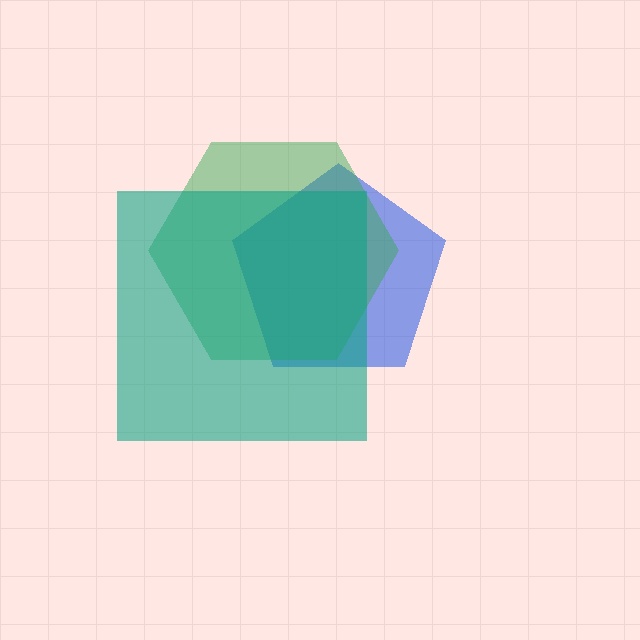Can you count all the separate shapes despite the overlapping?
Yes, there are 3 separate shapes.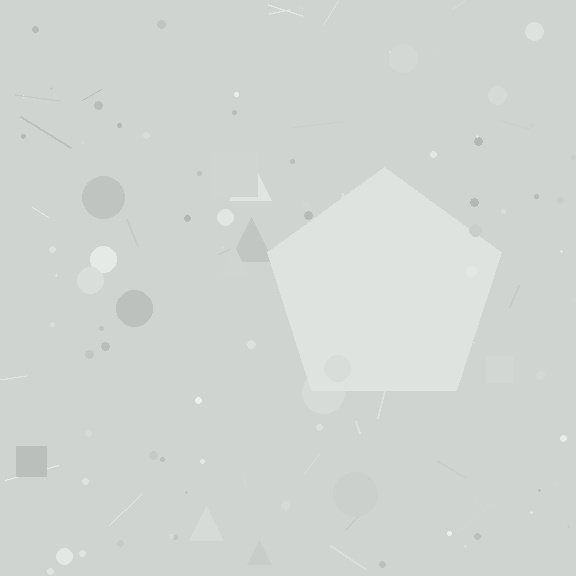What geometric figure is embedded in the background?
A pentagon is embedded in the background.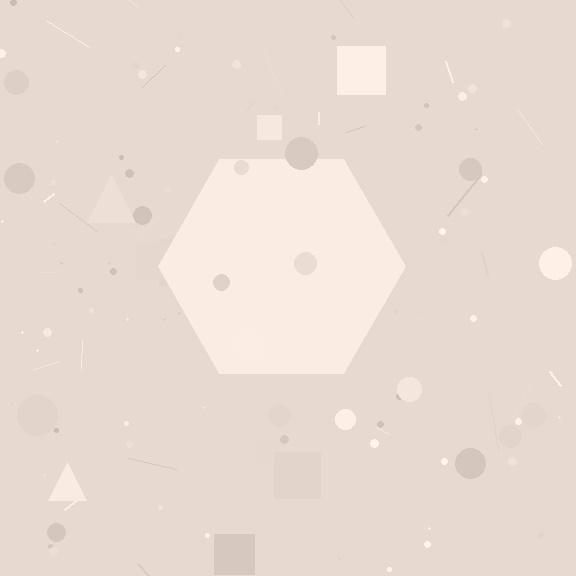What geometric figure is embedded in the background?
A hexagon is embedded in the background.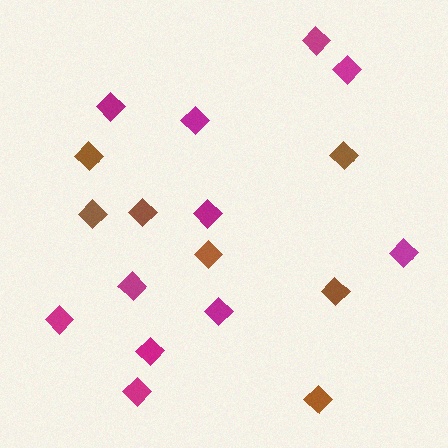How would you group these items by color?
There are 2 groups: one group of brown diamonds (7) and one group of magenta diamonds (11).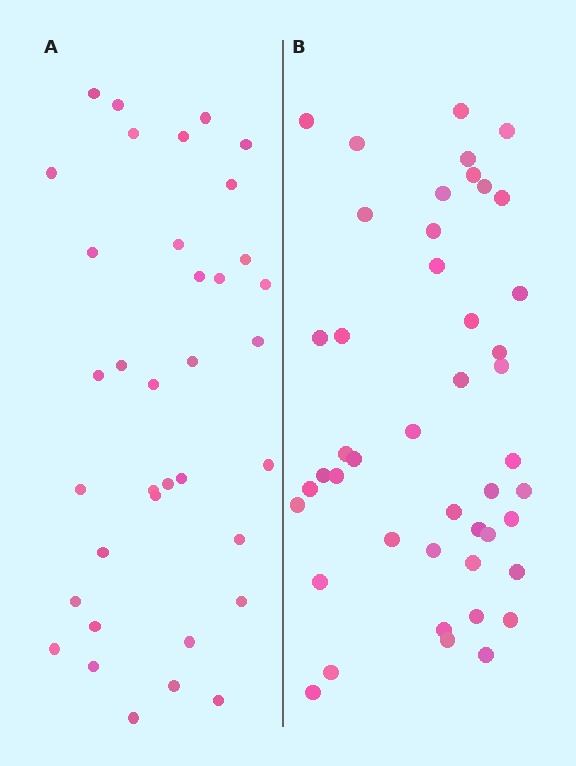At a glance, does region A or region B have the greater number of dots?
Region B (the right region) has more dots.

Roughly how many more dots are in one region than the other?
Region B has roughly 8 or so more dots than region A.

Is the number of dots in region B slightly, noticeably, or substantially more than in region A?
Region B has noticeably more, but not dramatically so. The ratio is roughly 1.2 to 1.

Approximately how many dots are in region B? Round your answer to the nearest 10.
About 40 dots. (The exact count is 45, which rounds to 40.)